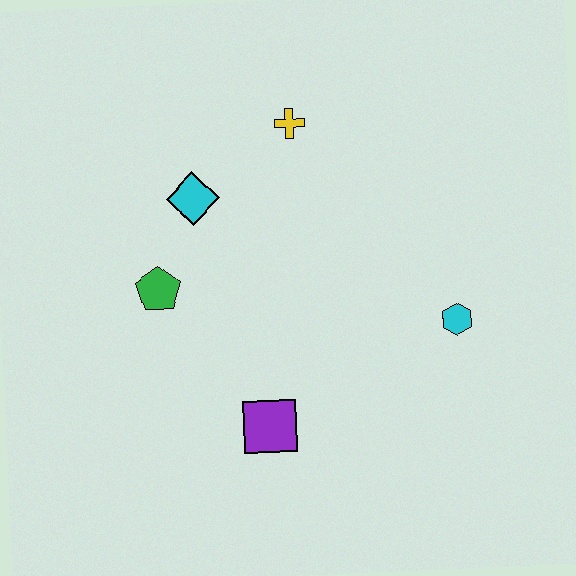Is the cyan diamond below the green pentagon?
No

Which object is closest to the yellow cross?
The cyan diamond is closest to the yellow cross.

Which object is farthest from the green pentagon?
The cyan hexagon is farthest from the green pentagon.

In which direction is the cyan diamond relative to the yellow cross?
The cyan diamond is to the left of the yellow cross.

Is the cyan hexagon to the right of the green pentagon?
Yes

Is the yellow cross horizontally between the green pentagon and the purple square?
No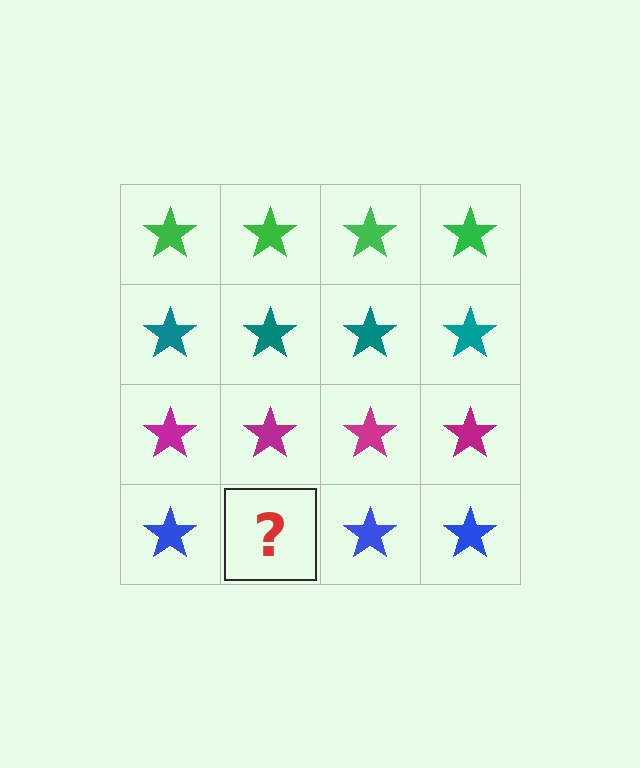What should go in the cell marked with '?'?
The missing cell should contain a blue star.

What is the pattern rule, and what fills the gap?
The rule is that each row has a consistent color. The gap should be filled with a blue star.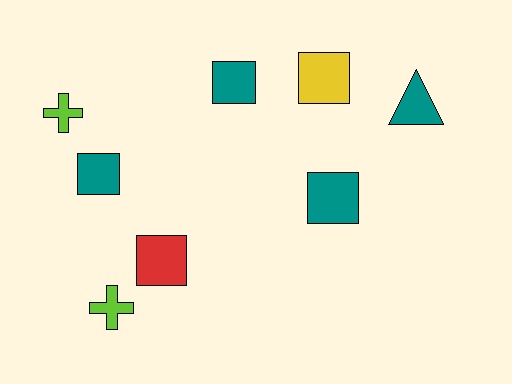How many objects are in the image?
There are 8 objects.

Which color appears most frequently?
Teal, with 4 objects.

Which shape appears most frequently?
Square, with 5 objects.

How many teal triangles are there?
There is 1 teal triangle.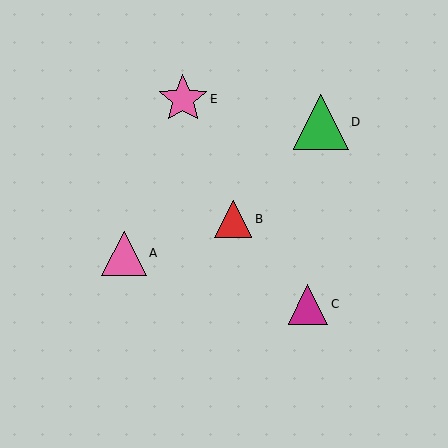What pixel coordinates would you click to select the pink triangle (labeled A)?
Click at (124, 253) to select the pink triangle A.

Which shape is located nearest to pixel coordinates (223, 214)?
The red triangle (labeled B) at (233, 219) is nearest to that location.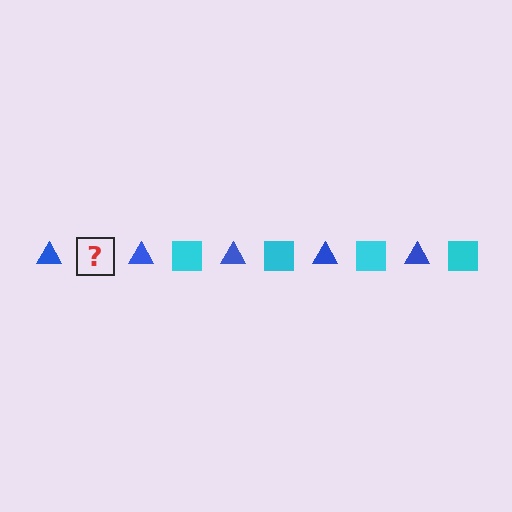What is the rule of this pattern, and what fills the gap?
The rule is that the pattern alternates between blue triangle and cyan square. The gap should be filled with a cyan square.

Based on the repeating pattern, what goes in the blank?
The blank should be a cyan square.